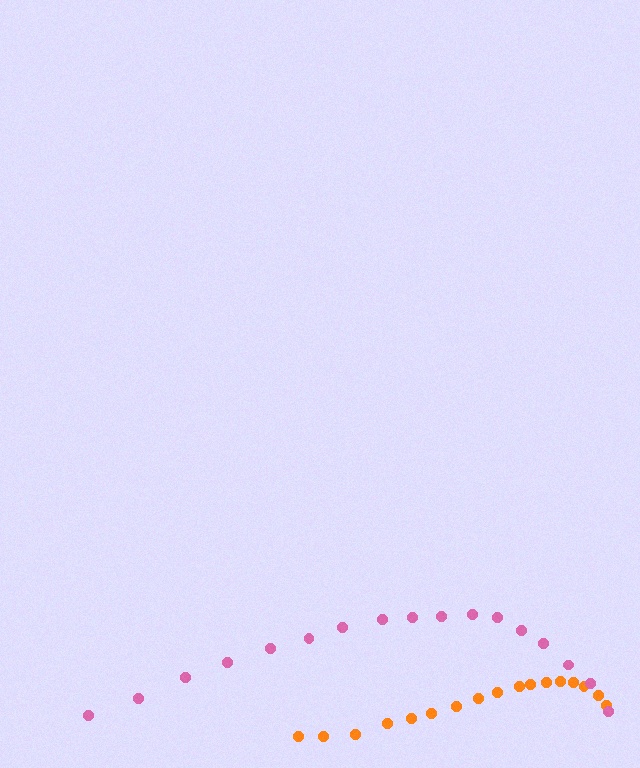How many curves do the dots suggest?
There are 2 distinct paths.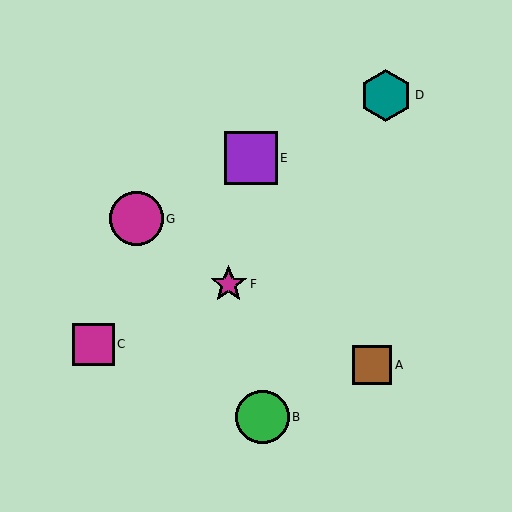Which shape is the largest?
The magenta circle (labeled G) is the largest.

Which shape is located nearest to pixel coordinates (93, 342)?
The magenta square (labeled C) at (93, 344) is nearest to that location.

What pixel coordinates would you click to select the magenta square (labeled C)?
Click at (93, 344) to select the magenta square C.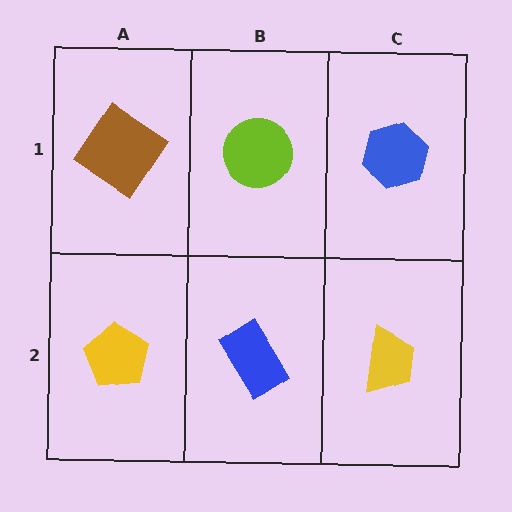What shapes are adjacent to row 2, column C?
A blue hexagon (row 1, column C), a blue rectangle (row 2, column B).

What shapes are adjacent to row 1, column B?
A blue rectangle (row 2, column B), a brown diamond (row 1, column A), a blue hexagon (row 1, column C).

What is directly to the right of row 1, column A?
A lime circle.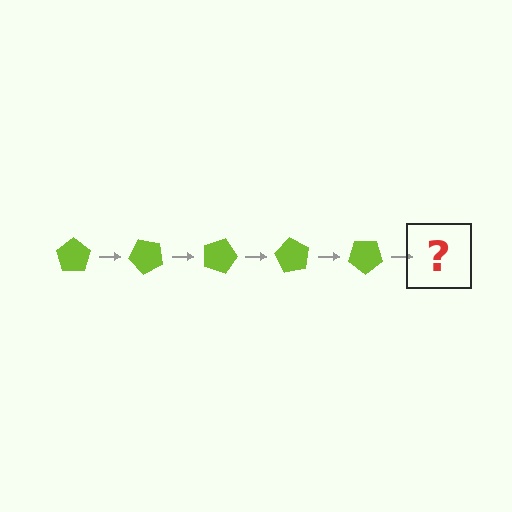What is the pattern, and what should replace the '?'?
The pattern is that the pentagon rotates 45 degrees each step. The '?' should be a lime pentagon rotated 225 degrees.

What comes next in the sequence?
The next element should be a lime pentagon rotated 225 degrees.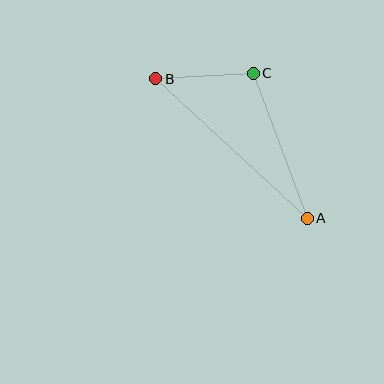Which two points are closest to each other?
Points B and C are closest to each other.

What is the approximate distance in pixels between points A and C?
The distance between A and C is approximately 155 pixels.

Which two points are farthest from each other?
Points A and B are farthest from each other.